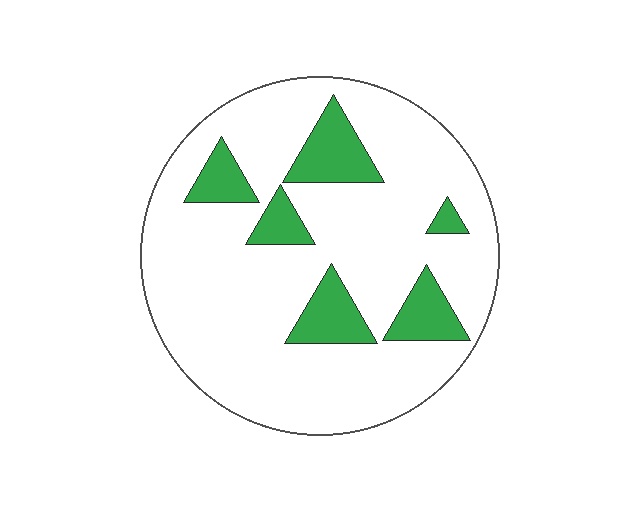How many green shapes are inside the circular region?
6.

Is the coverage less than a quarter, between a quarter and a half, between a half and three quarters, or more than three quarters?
Less than a quarter.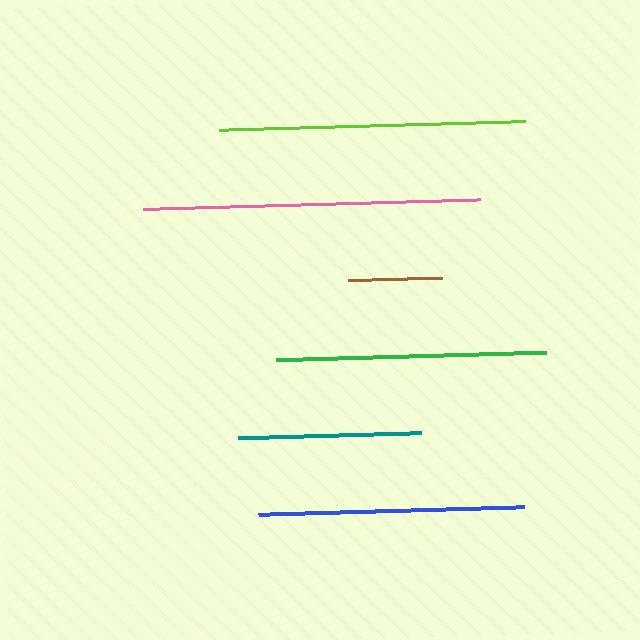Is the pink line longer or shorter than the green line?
The pink line is longer than the green line.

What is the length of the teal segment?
The teal segment is approximately 183 pixels long.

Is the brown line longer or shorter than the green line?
The green line is longer than the brown line.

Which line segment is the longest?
The pink line is the longest at approximately 336 pixels.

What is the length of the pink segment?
The pink segment is approximately 336 pixels long.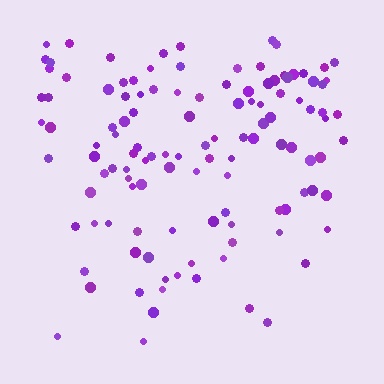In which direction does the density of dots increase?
From bottom to top, with the top side densest.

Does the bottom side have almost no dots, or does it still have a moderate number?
Still a moderate number, just noticeably fewer than the top.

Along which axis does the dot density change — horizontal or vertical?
Vertical.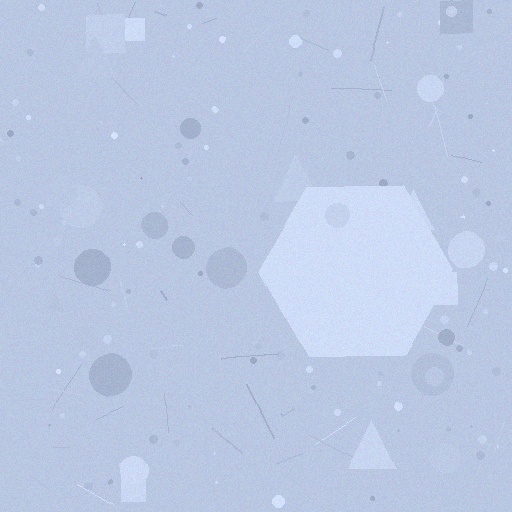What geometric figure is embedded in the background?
A hexagon is embedded in the background.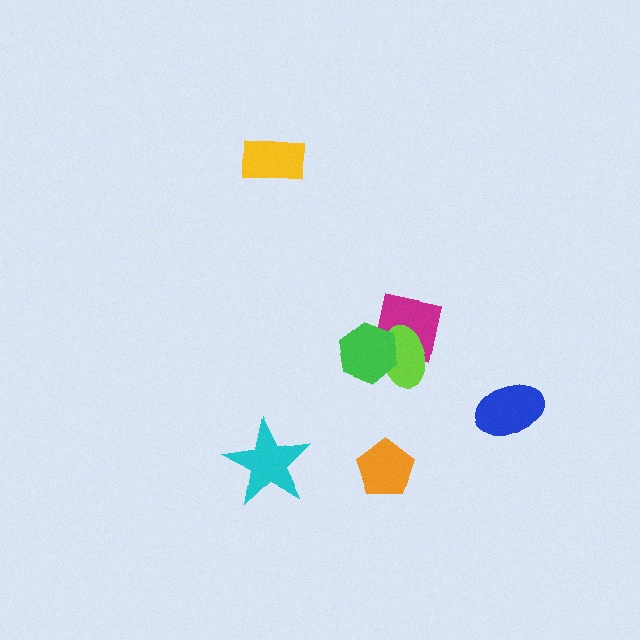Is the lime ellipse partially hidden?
Yes, it is partially covered by another shape.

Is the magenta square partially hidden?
Yes, it is partially covered by another shape.